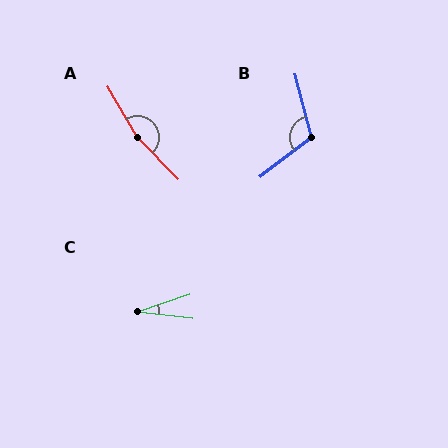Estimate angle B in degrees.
Approximately 113 degrees.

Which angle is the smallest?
C, at approximately 25 degrees.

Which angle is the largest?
A, at approximately 166 degrees.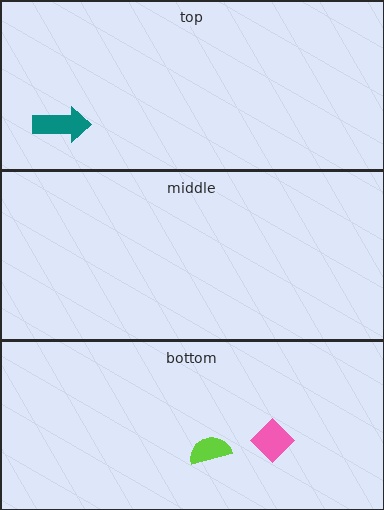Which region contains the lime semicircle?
The bottom region.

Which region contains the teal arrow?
The top region.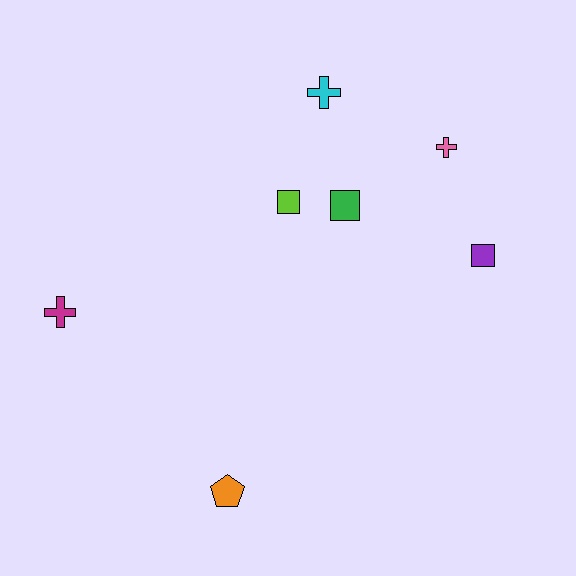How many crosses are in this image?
There are 3 crosses.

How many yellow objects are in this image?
There are no yellow objects.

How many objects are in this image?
There are 7 objects.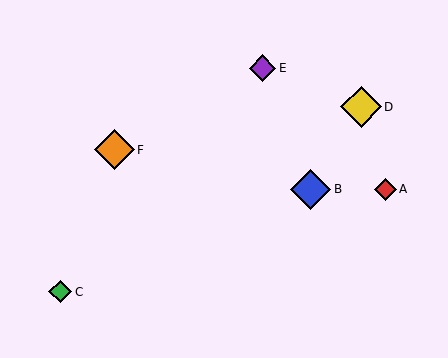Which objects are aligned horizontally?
Objects A, B are aligned horizontally.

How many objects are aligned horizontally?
2 objects (A, B) are aligned horizontally.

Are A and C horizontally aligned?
No, A is at y≈189 and C is at y≈292.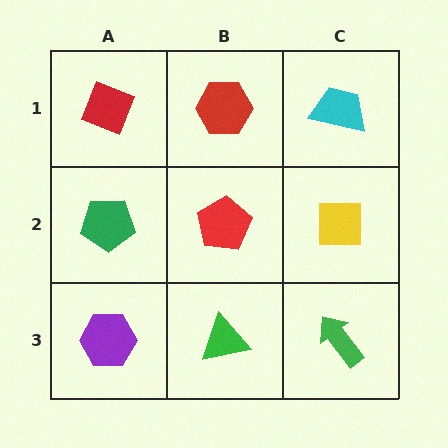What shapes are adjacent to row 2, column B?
A red hexagon (row 1, column B), a green triangle (row 3, column B), a green pentagon (row 2, column A), a yellow square (row 2, column C).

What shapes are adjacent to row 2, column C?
A cyan trapezoid (row 1, column C), a green arrow (row 3, column C), a red pentagon (row 2, column B).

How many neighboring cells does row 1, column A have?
2.